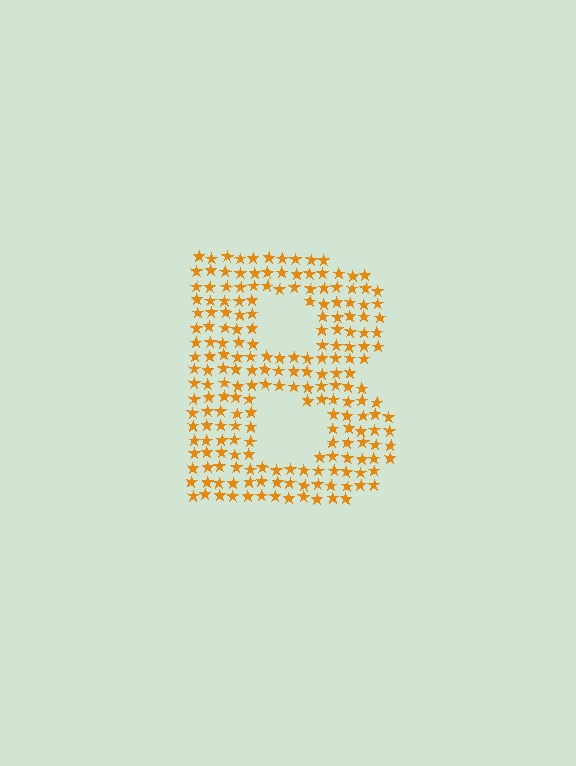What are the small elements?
The small elements are stars.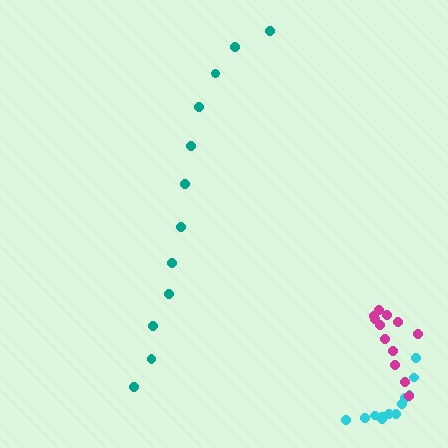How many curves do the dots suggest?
There are 3 distinct paths.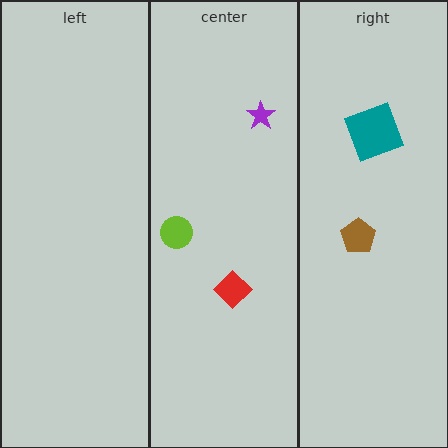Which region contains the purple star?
The center region.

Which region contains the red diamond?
The center region.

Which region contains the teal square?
The right region.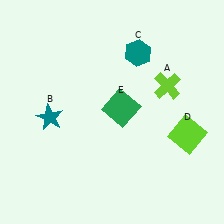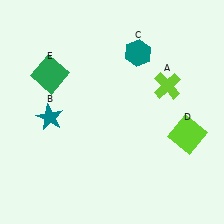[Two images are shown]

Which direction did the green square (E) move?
The green square (E) moved left.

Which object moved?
The green square (E) moved left.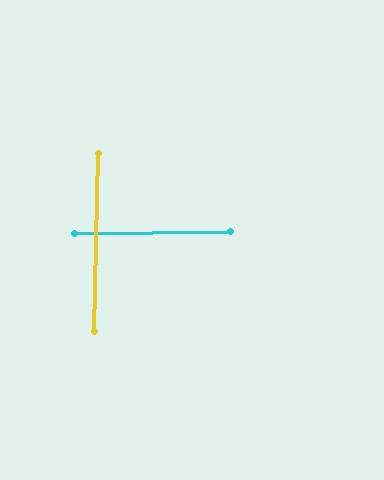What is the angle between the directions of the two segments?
Approximately 88 degrees.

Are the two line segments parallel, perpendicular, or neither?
Perpendicular — they meet at approximately 88°.